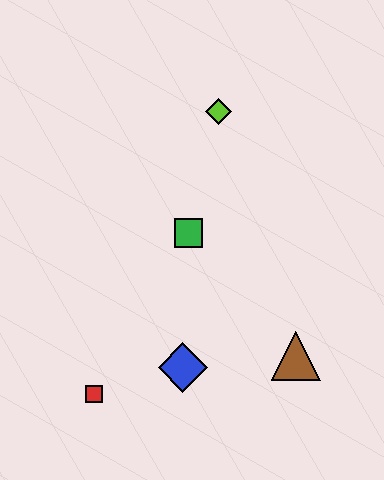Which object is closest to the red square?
The blue diamond is closest to the red square.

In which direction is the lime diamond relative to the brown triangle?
The lime diamond is above the brown triangle.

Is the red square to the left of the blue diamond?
Yes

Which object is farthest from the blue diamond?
The lime diamond is farthest from the blue diamond.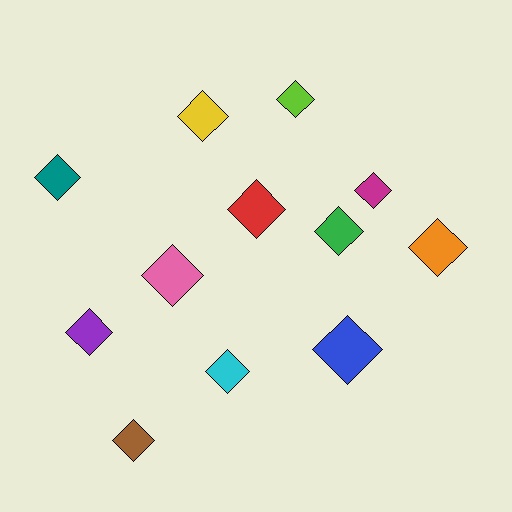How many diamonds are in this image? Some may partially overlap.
There are 12 diamonds.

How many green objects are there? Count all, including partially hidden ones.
There is 1 green object.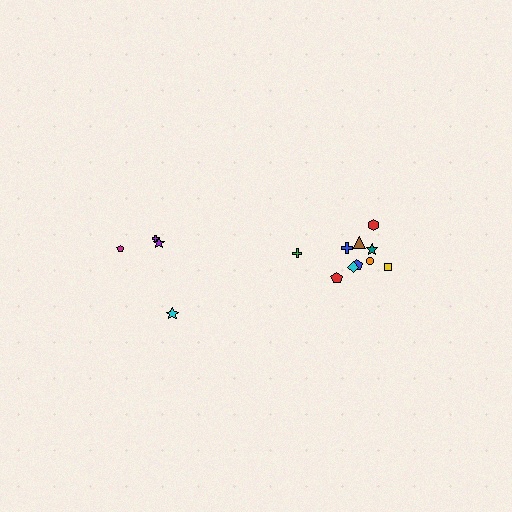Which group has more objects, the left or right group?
The right group.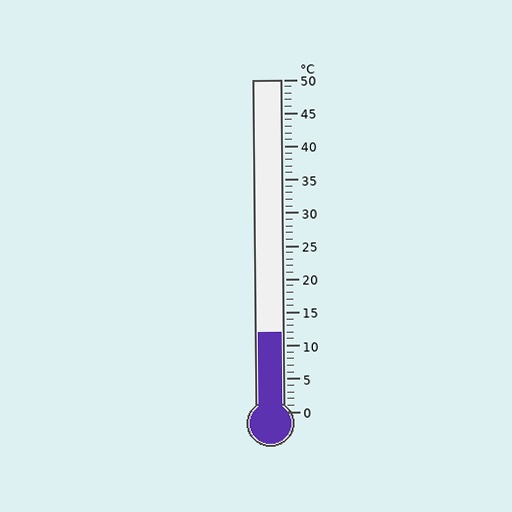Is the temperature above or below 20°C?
The temperature is below 20°C.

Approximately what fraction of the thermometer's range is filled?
The thermometer is filled to approximately 25% of its range.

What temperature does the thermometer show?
The thermometer shows approximately 12°C.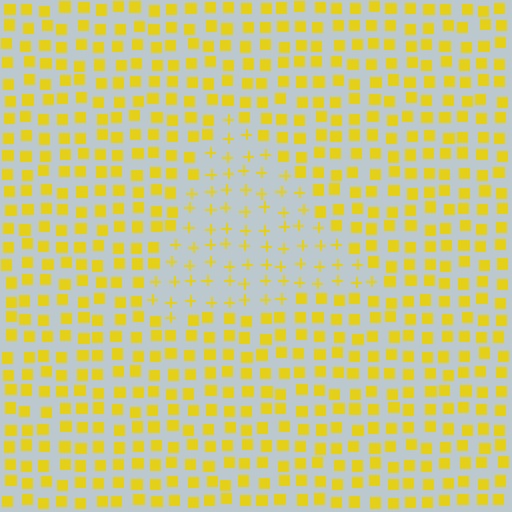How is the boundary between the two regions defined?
The boundary is defined by a change in element shape: plus signs inside vs. squares outside. All elements share the same color and spacing.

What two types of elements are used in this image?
The image uses plus signs inside the triangle region and squares outside it.